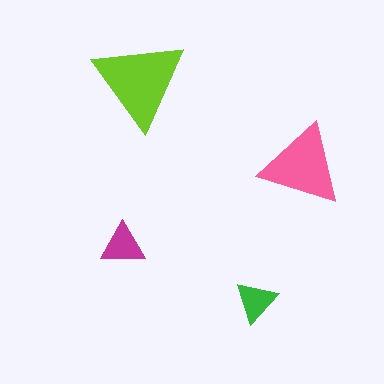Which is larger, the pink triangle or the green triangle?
The pink one.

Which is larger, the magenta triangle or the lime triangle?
The lime one.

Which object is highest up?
The lime triangle is topmost.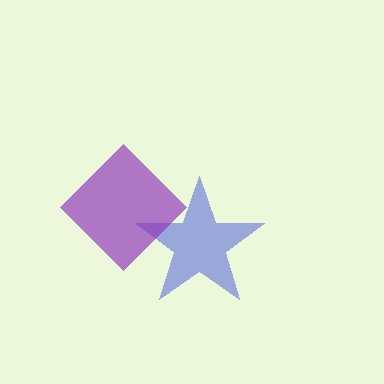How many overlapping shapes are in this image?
There are 2 overlapping shapes in the image.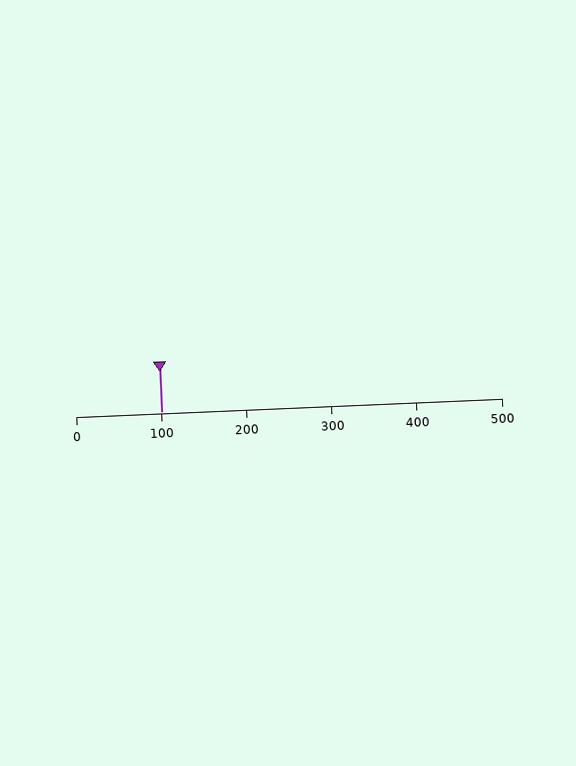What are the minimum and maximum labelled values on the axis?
The axis runs from 0 to 500.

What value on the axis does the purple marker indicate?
The marker indicates approximately 100.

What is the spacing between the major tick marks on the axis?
The major ticks are spaced 100 apart.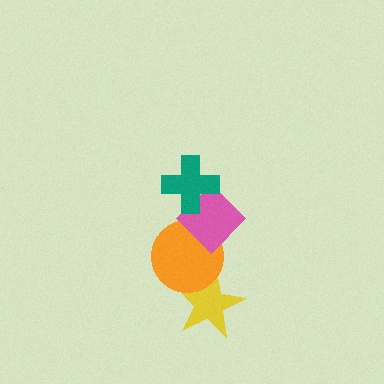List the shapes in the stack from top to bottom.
From top to bottom: the teal cross, the pink diamond, the orange circle, the yellow star.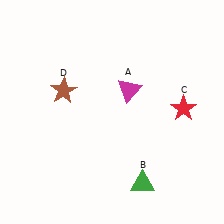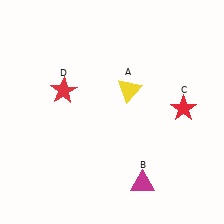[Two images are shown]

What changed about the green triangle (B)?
In Image 1, B is green. In Image 2, it changed to magenta.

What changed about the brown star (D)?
In Image 1, D is brown. In Image 2, it changed to red.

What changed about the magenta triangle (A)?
In Image 1, A is magenta. In Image 2, it changed to yellow.